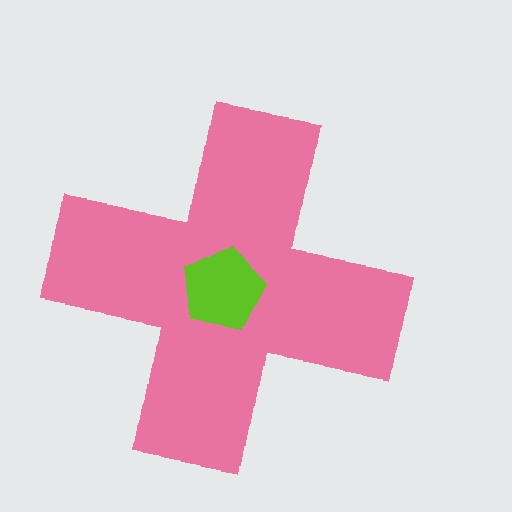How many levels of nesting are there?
2.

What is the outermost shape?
The pink cross.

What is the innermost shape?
The lime pentagon.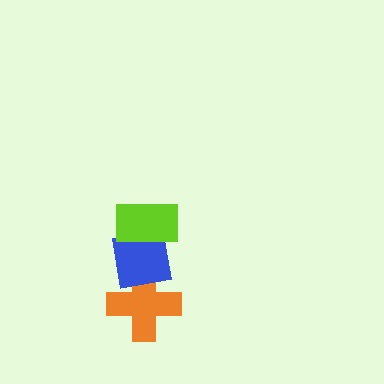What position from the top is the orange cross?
The orange cross is 3rd from the top.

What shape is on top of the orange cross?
The blue square is on top of the orange cross.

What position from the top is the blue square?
The blue square is 2nd from the top.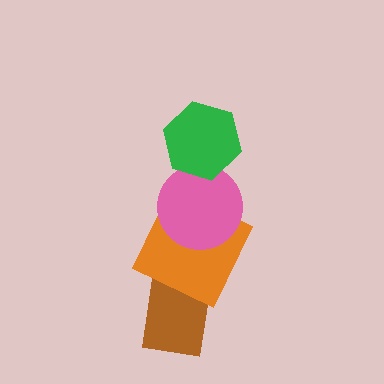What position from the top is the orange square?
The orange square is 3rd from the top.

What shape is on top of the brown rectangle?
The orange square is on top of the brown rectangle.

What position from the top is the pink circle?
The pink circle is 2nd from the top.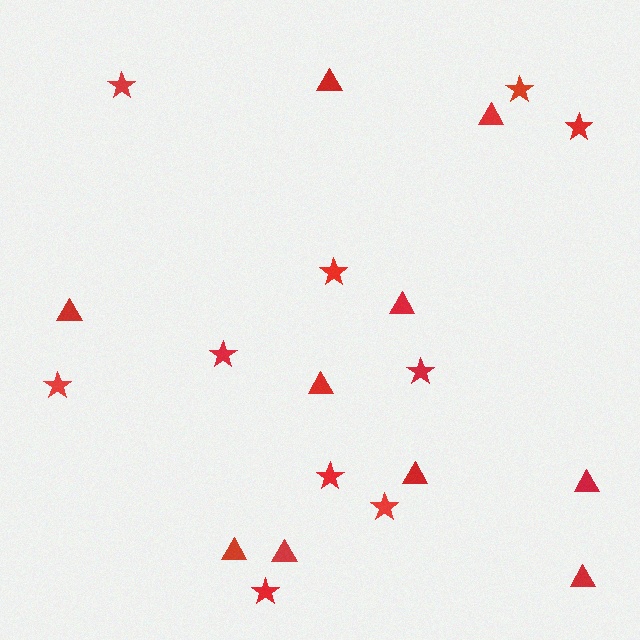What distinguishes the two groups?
There are 2 groups: one group of stars (10) and one group of triangles (10).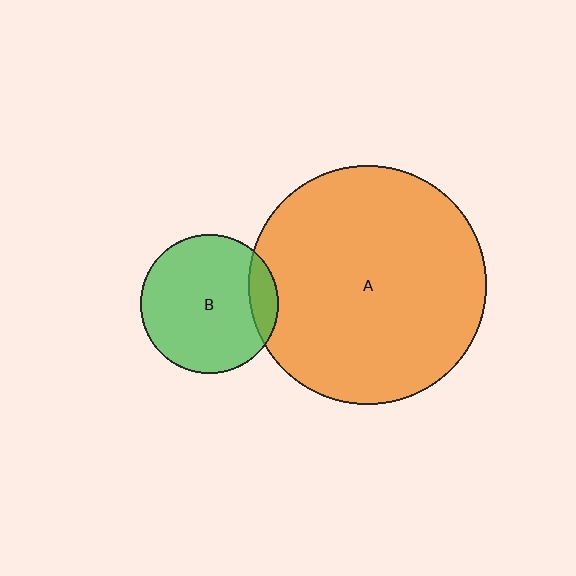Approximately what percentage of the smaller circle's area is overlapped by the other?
Approximately 15%.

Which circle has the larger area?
Circle A (orange).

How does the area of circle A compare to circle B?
Approximately 3.0 times.